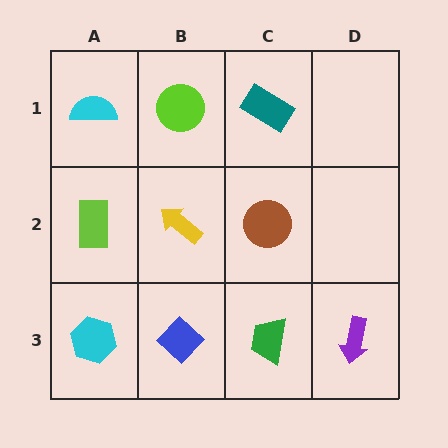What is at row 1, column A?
A cyan semicircle.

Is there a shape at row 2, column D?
No, that cell is empty.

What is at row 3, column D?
A purple arrow.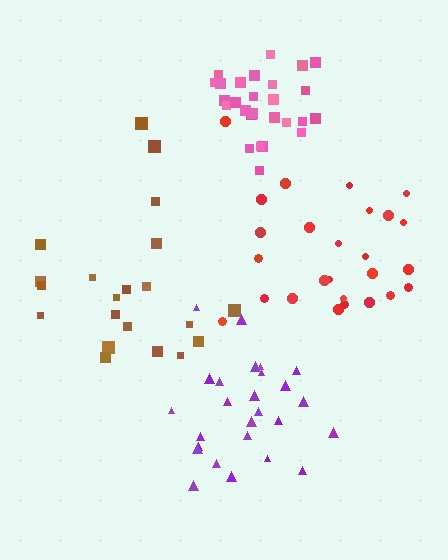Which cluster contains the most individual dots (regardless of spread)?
Pink (27).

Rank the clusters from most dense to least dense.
pink, purple, red, brown.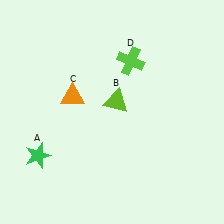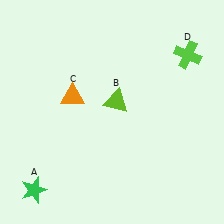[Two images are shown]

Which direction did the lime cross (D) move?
The lime cross (D) moved right.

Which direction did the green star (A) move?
The green star (A) moved down.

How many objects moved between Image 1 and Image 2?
2 objects moved between the two images.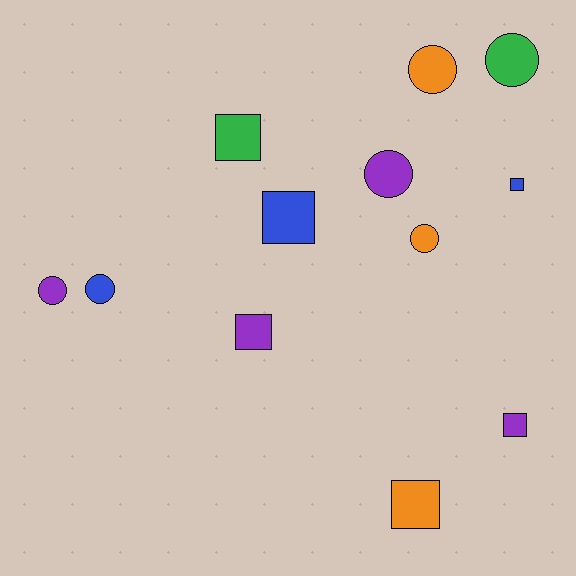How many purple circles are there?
There are 2 purple circles.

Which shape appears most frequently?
Circle, with 6 objects.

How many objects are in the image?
There are 12 objects.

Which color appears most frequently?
Purple, with 4 objects.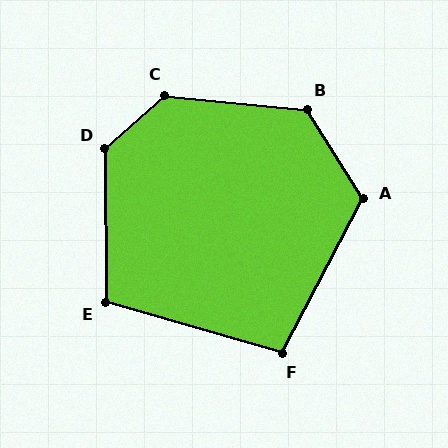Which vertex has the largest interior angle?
C, at approximately 133 degrees.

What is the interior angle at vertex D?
Approximately 131 degrees (obtuse).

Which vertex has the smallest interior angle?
F, at approximately 102 degrees.